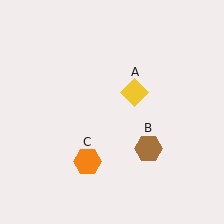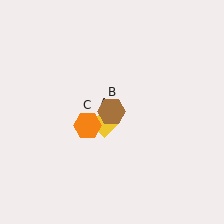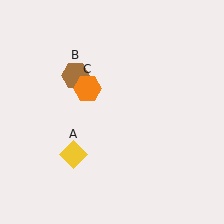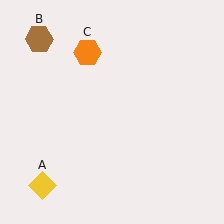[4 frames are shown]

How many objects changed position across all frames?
3 objects changed position: yellow diamond (object A), brown hexagon (object B), orange hexagon (object C).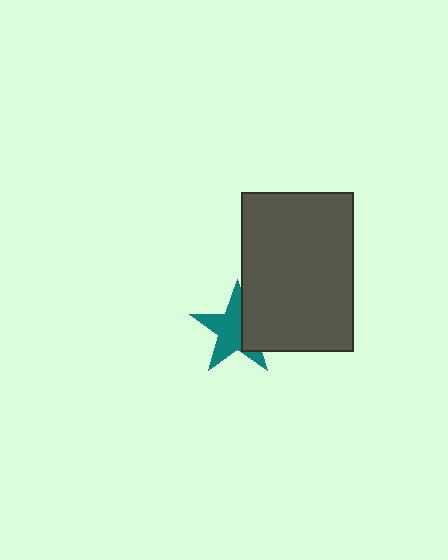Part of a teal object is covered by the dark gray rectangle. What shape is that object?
It is a star.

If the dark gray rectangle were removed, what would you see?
You would see the complete teal star.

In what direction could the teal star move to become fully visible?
The teal star could move left. That would shift it out from behind the dark gray rectangle entirely.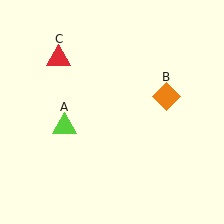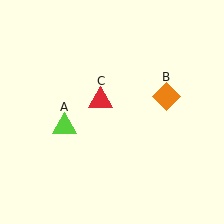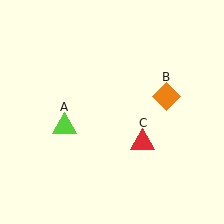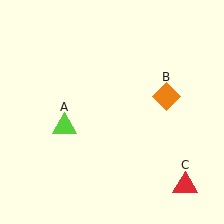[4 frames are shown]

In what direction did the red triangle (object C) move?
The red triangle (object C) moved down and to the right.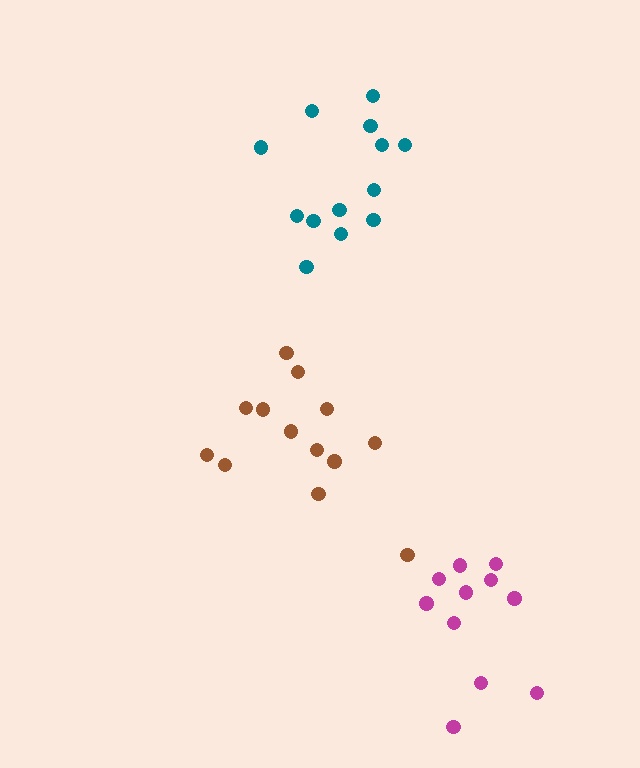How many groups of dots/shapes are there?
There are 3 groups.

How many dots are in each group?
Group 1: 11 dots, Group 2: 13 dots, Group 3: 13 dots (37 total).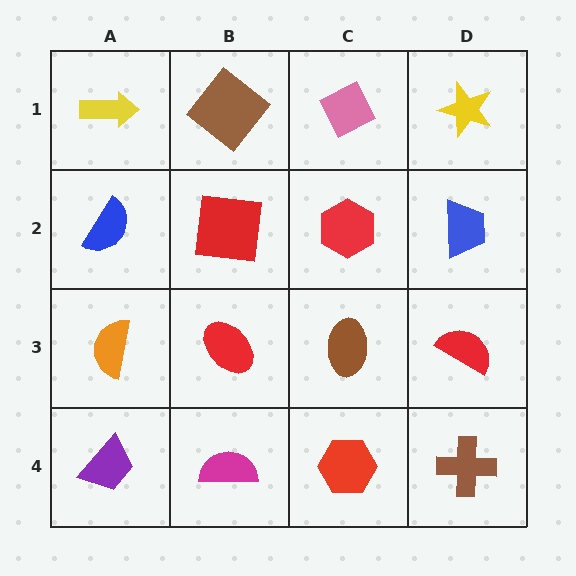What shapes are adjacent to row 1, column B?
A red square (row 2, column B), a yellow arrow (row 1, column A), a pink diamond (row 1, column C).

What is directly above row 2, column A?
A yellow arrow.